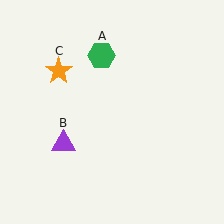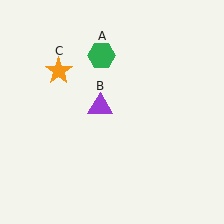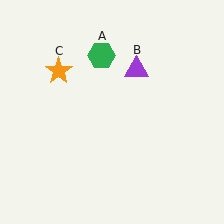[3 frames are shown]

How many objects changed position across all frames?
1 object changed position: purple triangle (object B).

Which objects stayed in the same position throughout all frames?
Green hexagon (object A) and orange star (object C) remained stationary.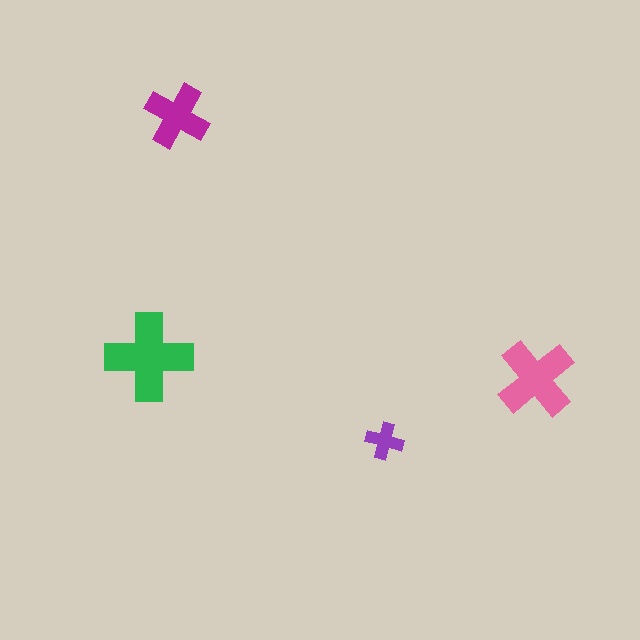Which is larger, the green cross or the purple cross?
The green one.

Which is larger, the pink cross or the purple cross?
The pink one.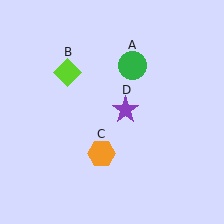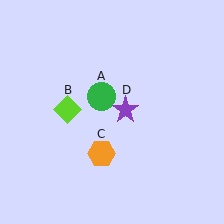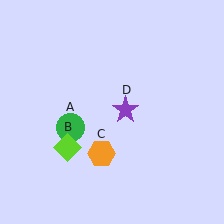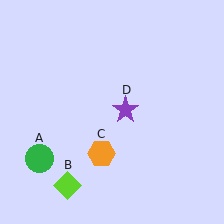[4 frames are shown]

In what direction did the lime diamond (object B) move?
The lime diamond (object B) moved down.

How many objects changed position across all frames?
2 objects changed position: green circle (object A), lime diamond (object B).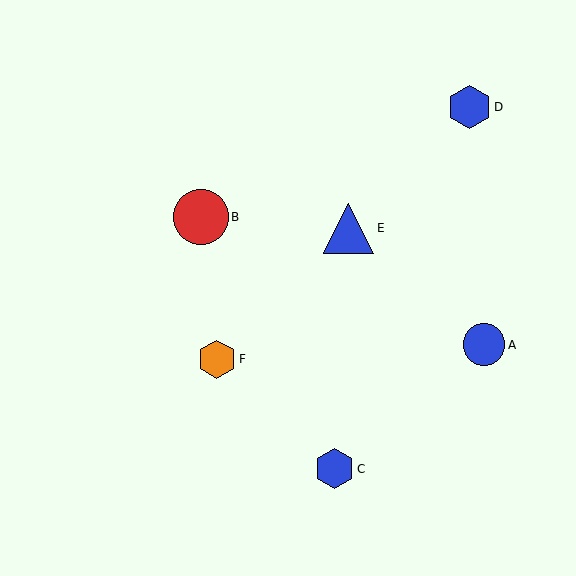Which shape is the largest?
The red circle (labeled B) is the largest.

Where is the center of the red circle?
The center of the red circle is at (201, 217).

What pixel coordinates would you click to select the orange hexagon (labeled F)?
Click at (217, 359) to select the orange hexagon F.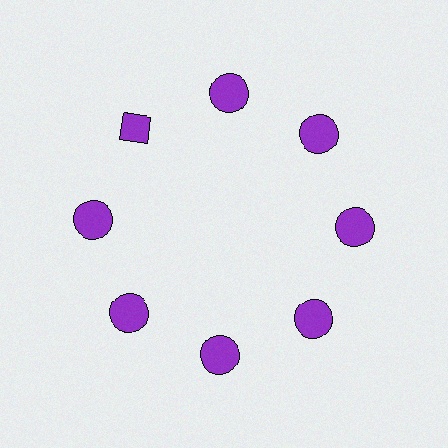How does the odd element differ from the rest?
It has a different shape: diamond instead of circle.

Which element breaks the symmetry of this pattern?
The purple diamond at roughly the 10 o'clock position breaks the symmetry. All other shapes are purple circles.